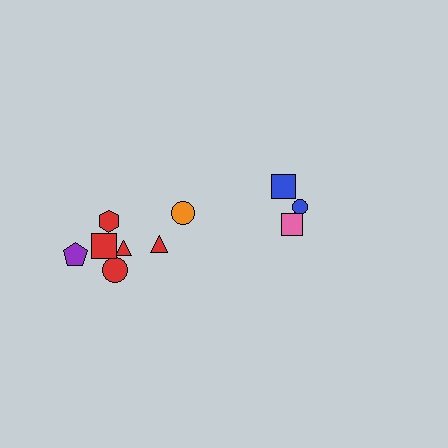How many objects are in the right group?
There are 3 objects.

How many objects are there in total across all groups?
There are 10 objects.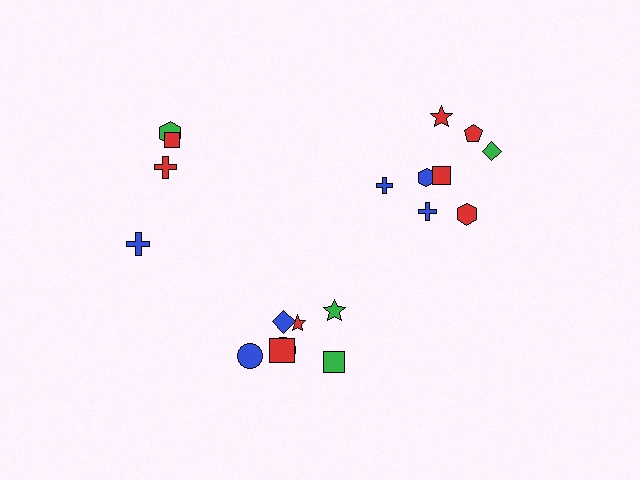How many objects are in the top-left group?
There are 4 objects.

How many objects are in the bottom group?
There are 7 objects.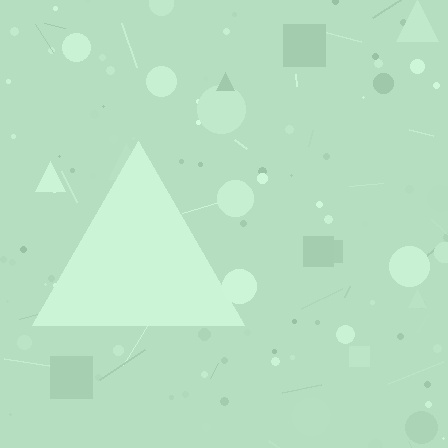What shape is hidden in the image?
A triangle is hidden in the image.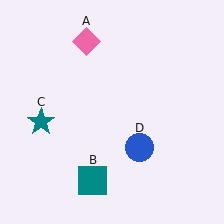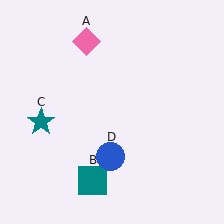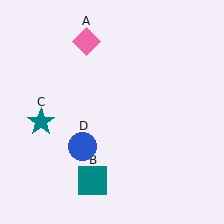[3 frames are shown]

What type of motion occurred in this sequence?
The blue circle (object D) rotated clockwise around the center of the scene.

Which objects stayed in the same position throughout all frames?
Pink diamond (object A) and teal square (object B) and teal star (object C) remained stationary.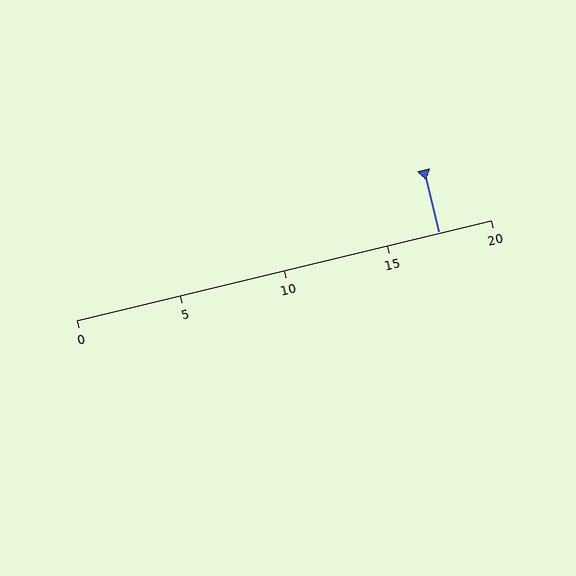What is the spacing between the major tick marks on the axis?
The major ticks are spaced 5 apart.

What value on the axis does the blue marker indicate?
The marker indicates approximately 17.5.